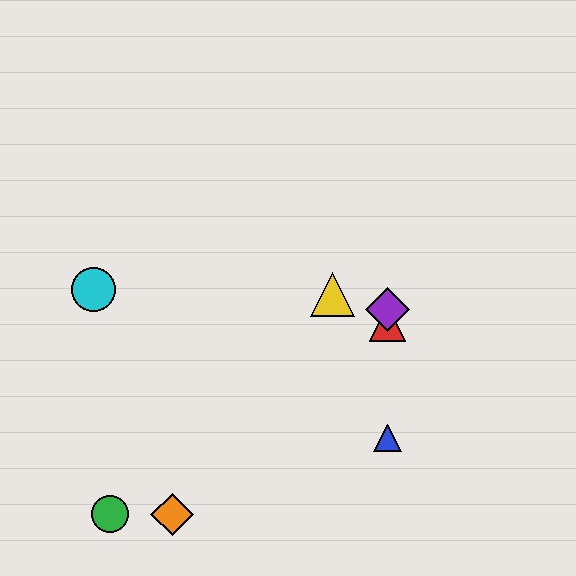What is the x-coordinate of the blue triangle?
The blue triangle is at x≈388.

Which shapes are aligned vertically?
The red triangle, the blue triangle, the purple diamond are aligned vertically.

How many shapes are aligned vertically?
3 shapes (the red triangle, the blue triangle, the purple diamond) are aligned vertically.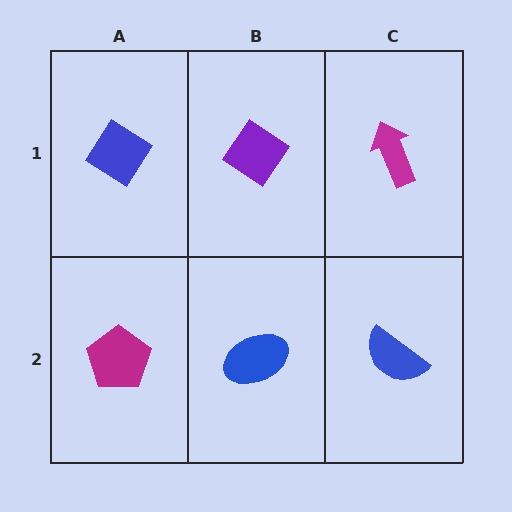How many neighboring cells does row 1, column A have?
2.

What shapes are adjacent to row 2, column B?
A purple diamond (row 1, column B), a magenta pentagon (row 2, column A), a blue semicircle (row 2, column C).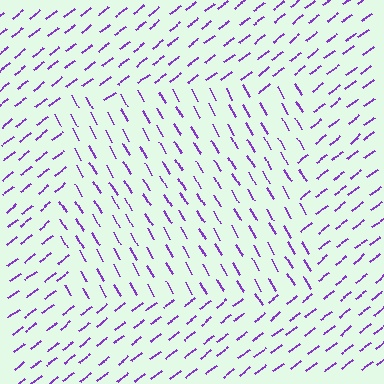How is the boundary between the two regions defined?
The boundary is defined purely by a change in line orientation (approximately 84 degrees difference). All lines are the same color and thickness.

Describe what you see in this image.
The image is filled with small purple line segments. A rectangle region in the image has lines oriented differently from the surrounding lines, creating a visible texture boundary.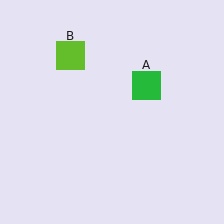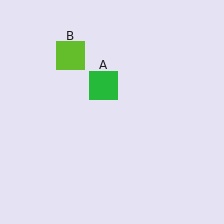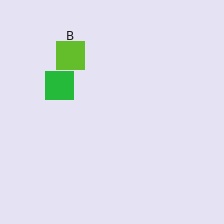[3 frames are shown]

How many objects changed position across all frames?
1 object changed position: green square (object A).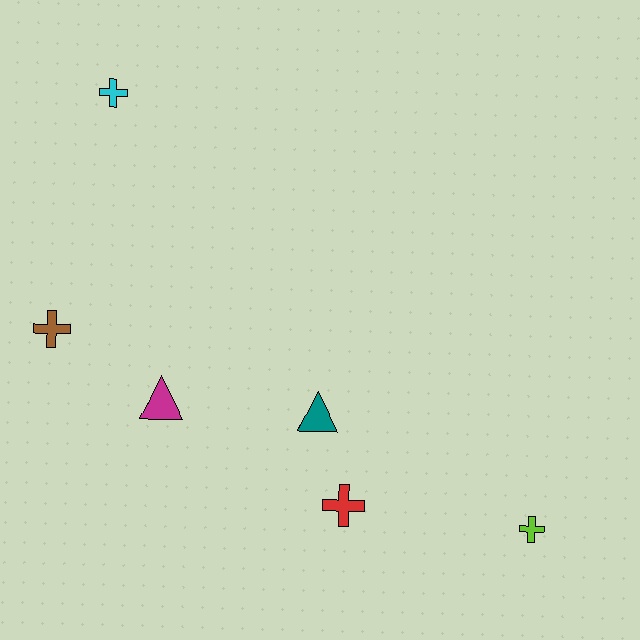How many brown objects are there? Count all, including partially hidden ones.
There is 1 brown object.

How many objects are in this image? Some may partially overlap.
There are 6 objects.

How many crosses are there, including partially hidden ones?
There are 4 crosses.